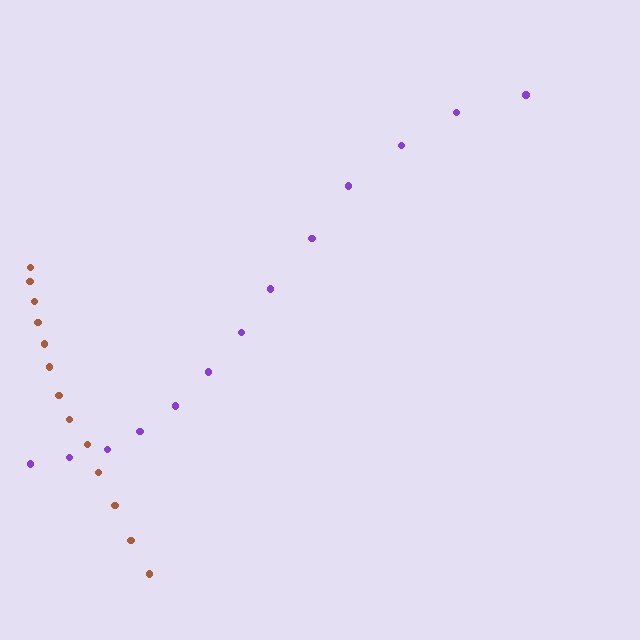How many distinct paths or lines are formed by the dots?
There are 2 distinct paths.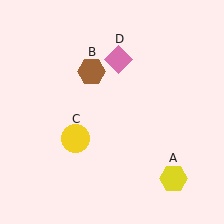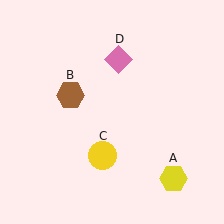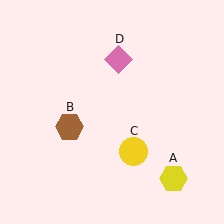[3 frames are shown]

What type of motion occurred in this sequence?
The brown hexagon (object B), yellow circle (object C) rotated counterclockwise around the center of the scene.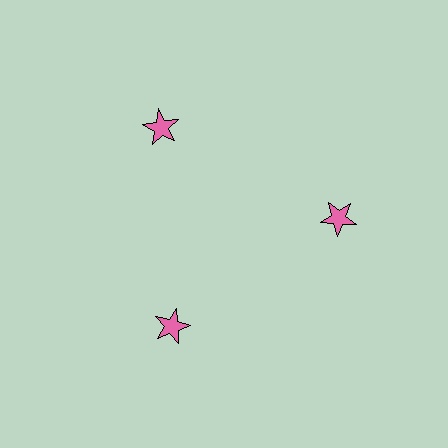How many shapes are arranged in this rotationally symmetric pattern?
There are 3 shapes, arranged in 3 groups of 1.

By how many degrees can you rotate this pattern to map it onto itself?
The pattern maps onto itself every 120 degrees of rotation.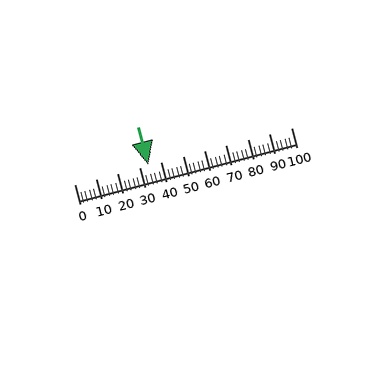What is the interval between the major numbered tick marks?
The major tick marks are spaced 10 units apart.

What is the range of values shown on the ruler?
The ruler shows values from 0 to 100.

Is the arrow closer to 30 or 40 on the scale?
The arrow is closer to 30.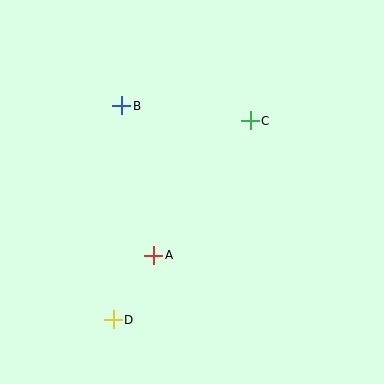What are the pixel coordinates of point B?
Point B is at (122, 106).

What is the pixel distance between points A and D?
The distance between A and D is 76 pixels.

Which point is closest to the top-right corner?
Point C is closest to the top-right corner.